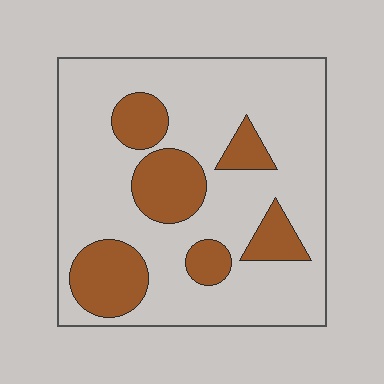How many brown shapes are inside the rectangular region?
6.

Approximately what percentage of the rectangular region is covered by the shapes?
Approximately 25%.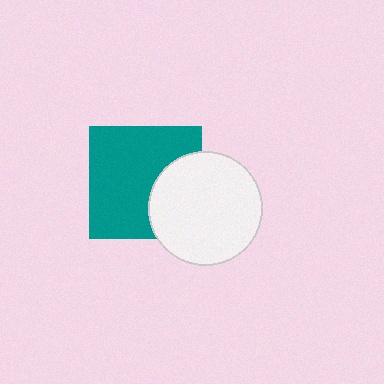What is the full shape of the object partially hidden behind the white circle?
The partially hidden object is a teal square.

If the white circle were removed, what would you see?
You would see the complete teal square.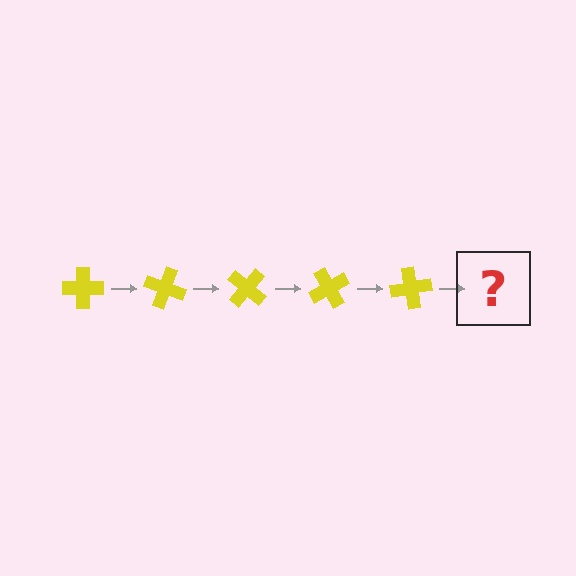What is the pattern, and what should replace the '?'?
The pattern is that the cross rotates 20 degrees each step. The '?' should be a yellow cross rotated 100 degrees.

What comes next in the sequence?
The next element should be a yellow cross rotated 100 degrees.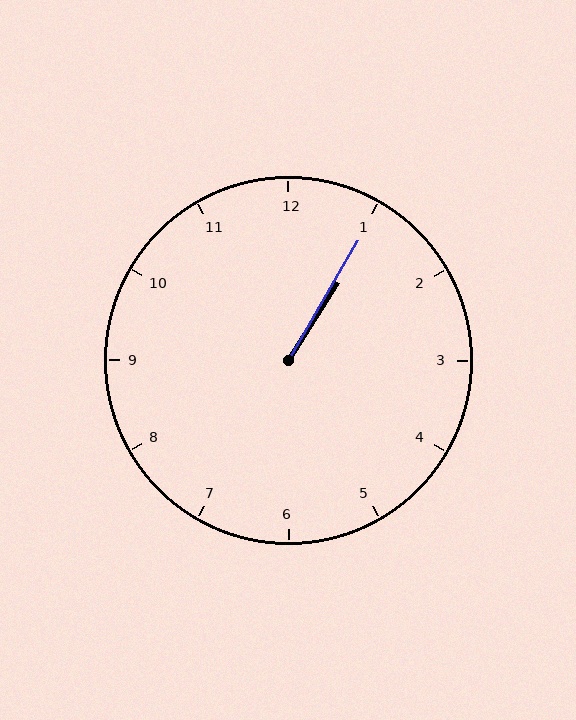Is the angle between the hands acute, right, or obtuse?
It is acute.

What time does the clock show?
1:05.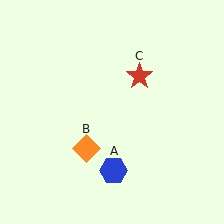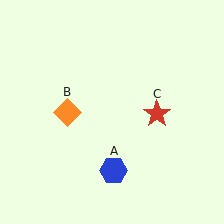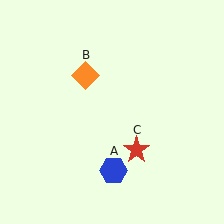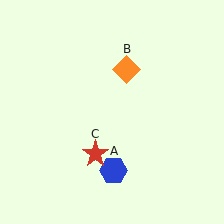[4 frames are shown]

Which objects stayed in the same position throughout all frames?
Blue hexagon (object A) remained stationary.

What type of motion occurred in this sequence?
The orange diamond (object B), red star (object C) rotated clockwise around the center of the scene.